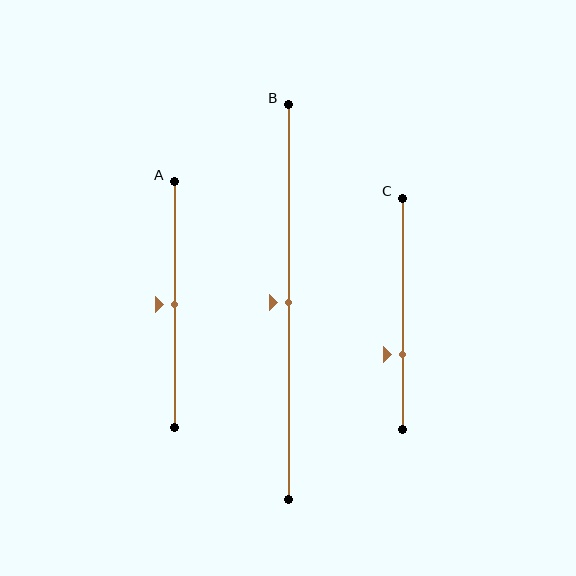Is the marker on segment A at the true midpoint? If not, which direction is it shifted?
Yes, the marker on segment A is at the true midpoint.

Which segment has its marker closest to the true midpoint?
Segment A has its marker closest to the true midpoint.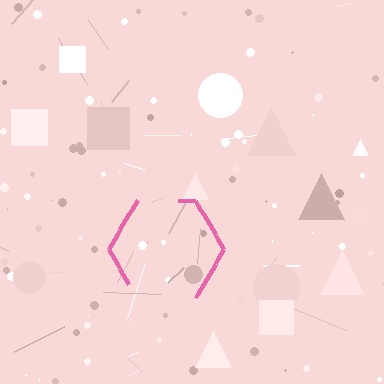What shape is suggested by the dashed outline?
The dashed outline suggests a hexagon.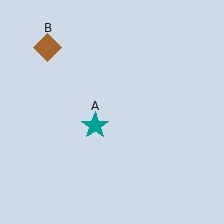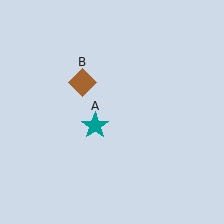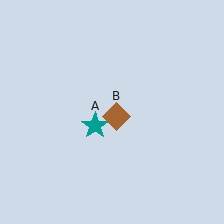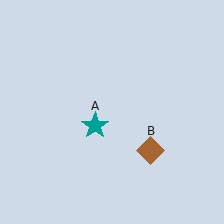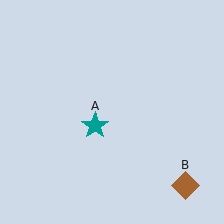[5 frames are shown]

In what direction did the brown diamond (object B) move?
The brown diamond (object B) moved down and to the right.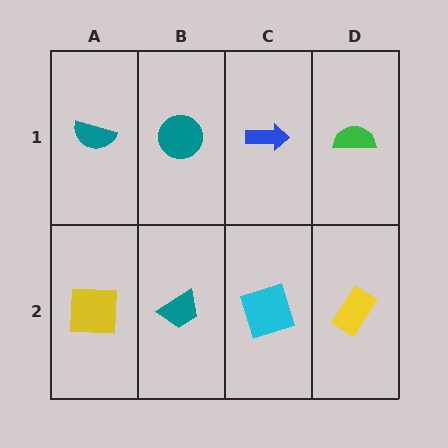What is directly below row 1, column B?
A teal trapezoid.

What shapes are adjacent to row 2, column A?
A teal semicircle (row 1, column A), a teal trapezoid (row 2, column B).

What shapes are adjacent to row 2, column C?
A blue arrow (row 1, column C), a teal trapezoid (row 2, column B), a yellow rectangle (row 2, column D).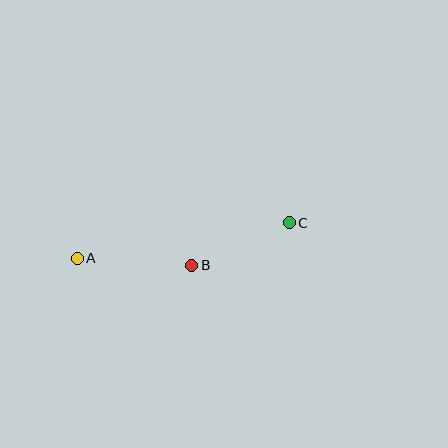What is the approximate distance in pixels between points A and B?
The distance between A and B is approximately 115 pixels.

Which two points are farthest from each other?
Points A and C are farthest from each other.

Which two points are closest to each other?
Points B and C are closest to each other.